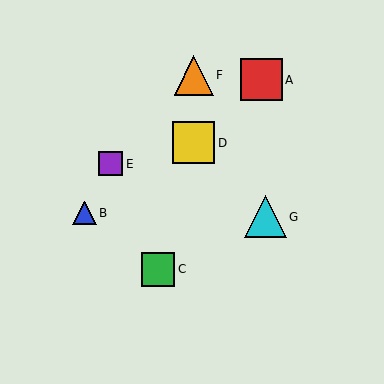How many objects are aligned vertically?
2 objects (D, F) are aligned vertically.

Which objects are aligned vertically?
Objects D, F are aligned vertically.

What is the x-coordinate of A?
Object A is at x≈261.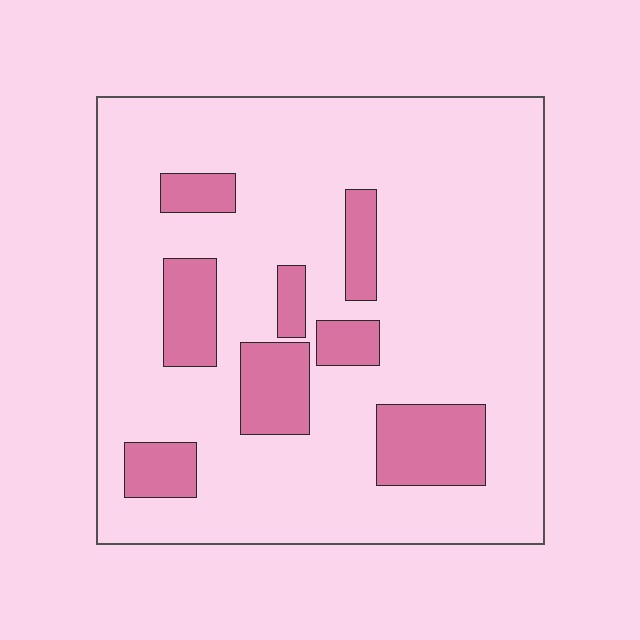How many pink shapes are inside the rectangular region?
8.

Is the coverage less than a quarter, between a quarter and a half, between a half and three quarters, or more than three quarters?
Less than a quarter.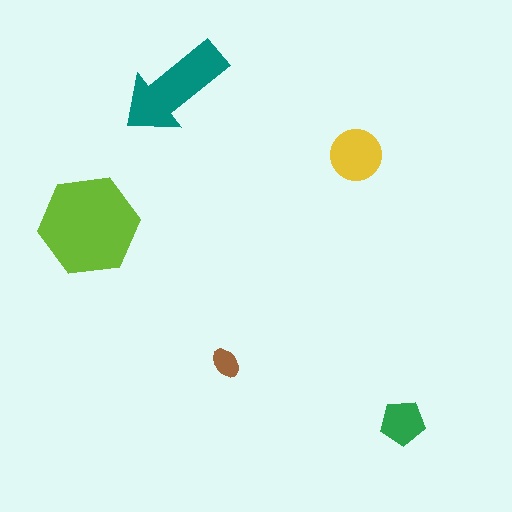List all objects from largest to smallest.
The lime hexagon, the teal arrow, the yellow circle, the green pentagon, the brown ellipse.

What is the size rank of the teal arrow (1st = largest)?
2nd.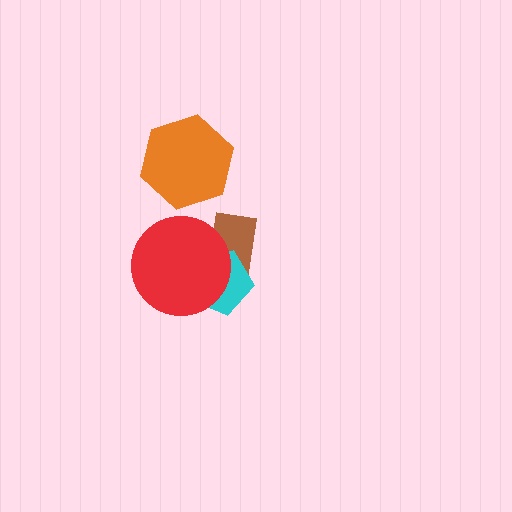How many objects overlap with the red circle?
2 objects overlap with the red circle.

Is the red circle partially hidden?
No, no other shape covers it.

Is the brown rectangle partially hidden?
Yes, it is partially covered by another shape.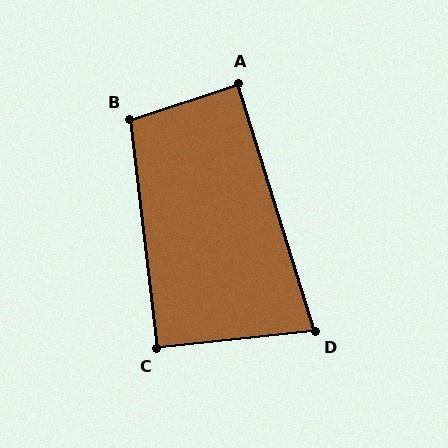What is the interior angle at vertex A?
Approximately 89 degrees (approximately right).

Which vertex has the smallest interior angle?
D, at approximately 79 degrees.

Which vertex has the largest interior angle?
B, at approximately 101 degrees.